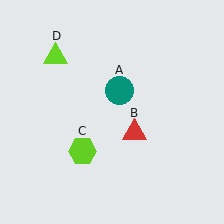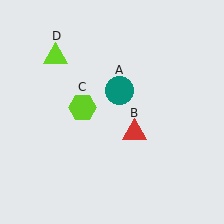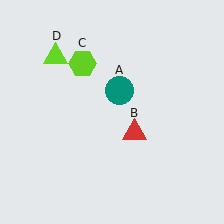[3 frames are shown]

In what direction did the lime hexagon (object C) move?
The lime hexagon (object C) moved up.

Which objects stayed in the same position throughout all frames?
Teal circle (object A) and red triangle (object B) and lime triangle (object D) remained stationary.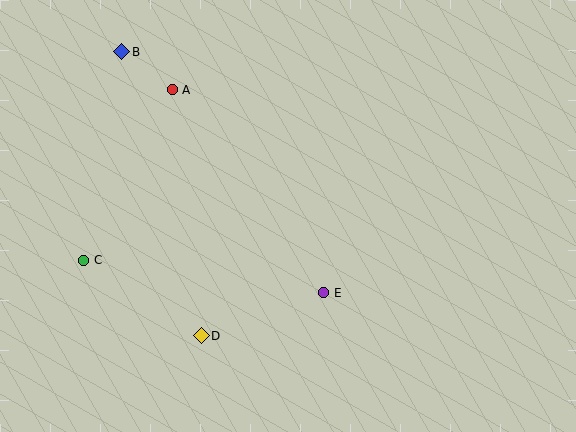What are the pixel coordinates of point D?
Point D is at (201, 336).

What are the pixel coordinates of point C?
Point C is at (84, 260).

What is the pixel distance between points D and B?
The distance between D and B is 295 pixels.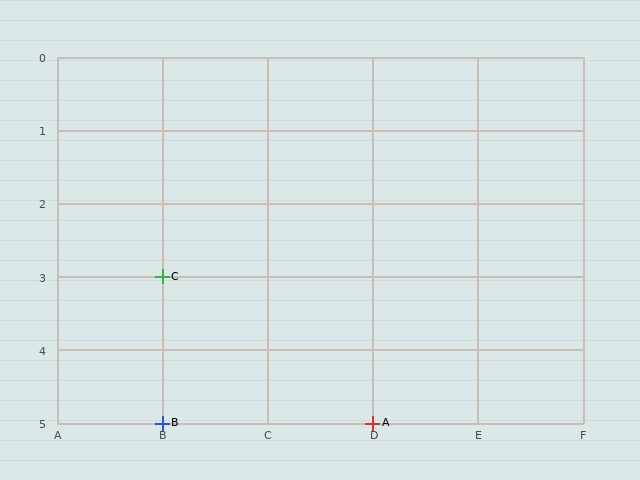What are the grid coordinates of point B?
Point B is at grid coordinates (B, 5).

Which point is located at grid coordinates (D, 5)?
Point A is at (D, 5).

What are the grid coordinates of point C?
Point C is at grid coordinates (B, 3).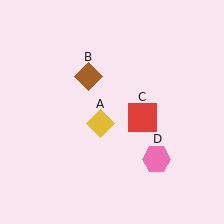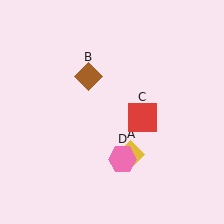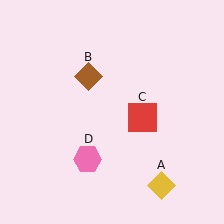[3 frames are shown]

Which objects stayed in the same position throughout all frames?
Brown diamond (object B) and red square (object C) remained stationary.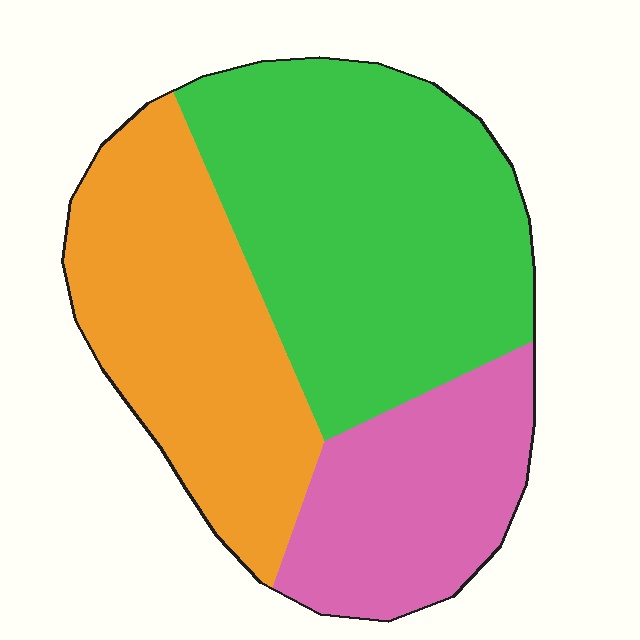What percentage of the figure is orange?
Orange takes up about one third (1/3) of the figure.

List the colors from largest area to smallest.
From largest to smallest: green, orange, pink.